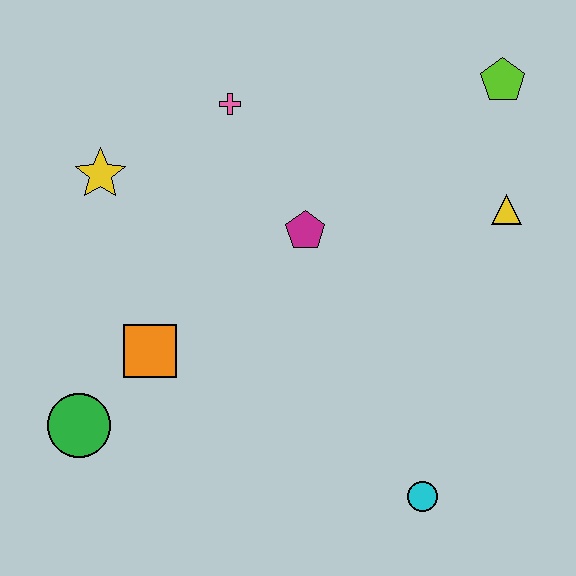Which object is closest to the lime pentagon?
The yellow triangle is closest to the lime pentagon.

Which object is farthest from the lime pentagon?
The green circle is farthest from the lime pentagon.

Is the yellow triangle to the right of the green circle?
Yes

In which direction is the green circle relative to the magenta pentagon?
The green circle is to the left of the magenta pentagon.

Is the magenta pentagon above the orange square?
Yes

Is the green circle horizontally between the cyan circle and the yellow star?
No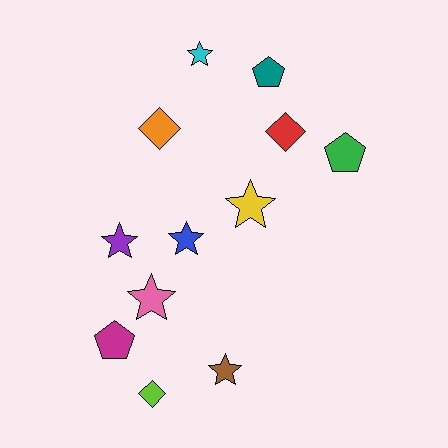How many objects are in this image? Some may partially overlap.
There are 12 objects.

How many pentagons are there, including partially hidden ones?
There are 3 pentagons.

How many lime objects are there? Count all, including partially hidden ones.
There is 1 lime object.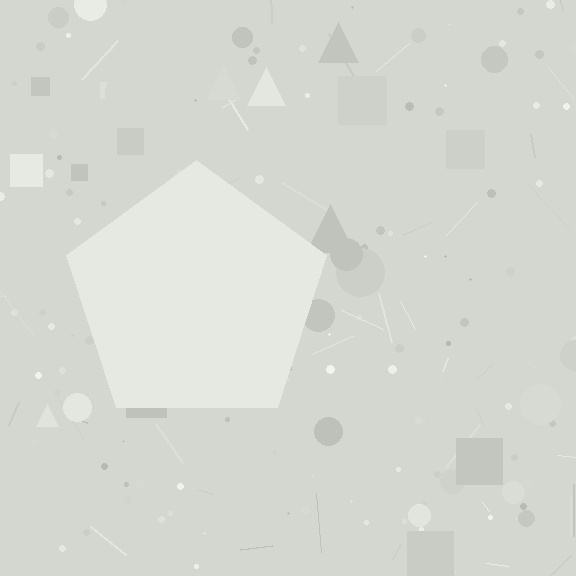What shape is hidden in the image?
A pentagon is hidden in the image.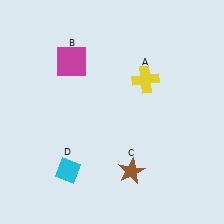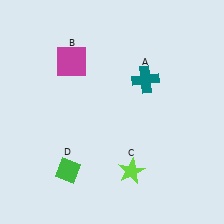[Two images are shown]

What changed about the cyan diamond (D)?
In Image 1, D is cyan. In Image 2, it changed to green.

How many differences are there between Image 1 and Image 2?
There are 3 differences between the two images.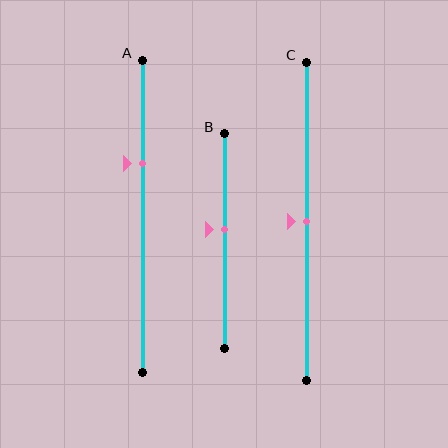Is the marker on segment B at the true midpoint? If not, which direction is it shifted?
No, the marker on segment B is shifted upward by about 5% of the segment length.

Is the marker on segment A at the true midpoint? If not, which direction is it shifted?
No, the marker on segment A is shifted upward by about 17% of the segment length.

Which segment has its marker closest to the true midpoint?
Segment C has its marker closest to the true midpoint.